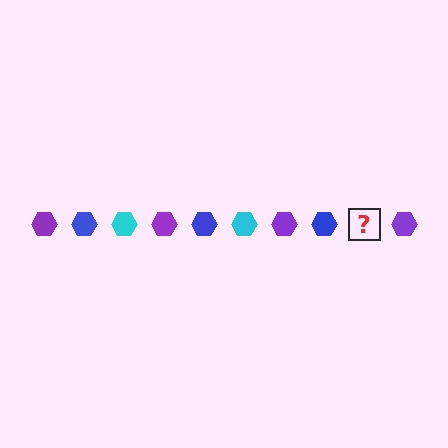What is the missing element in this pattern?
The missing element is a cyan hexagon.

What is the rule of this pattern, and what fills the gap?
The rule is that the pattern cycles through purple, blue, cyan hexagons. The gap should be filled with a cyan hexagon.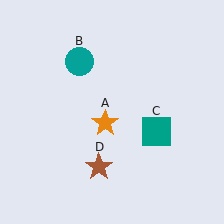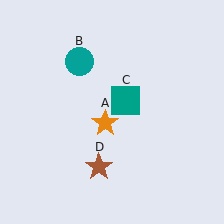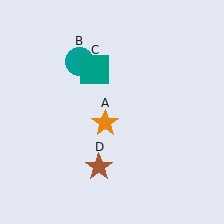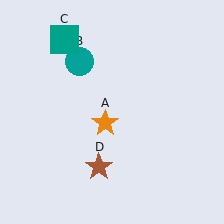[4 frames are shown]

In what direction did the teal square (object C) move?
The teal square (object C) moved up and to the left.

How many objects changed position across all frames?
1 object changed position: teal square (object C).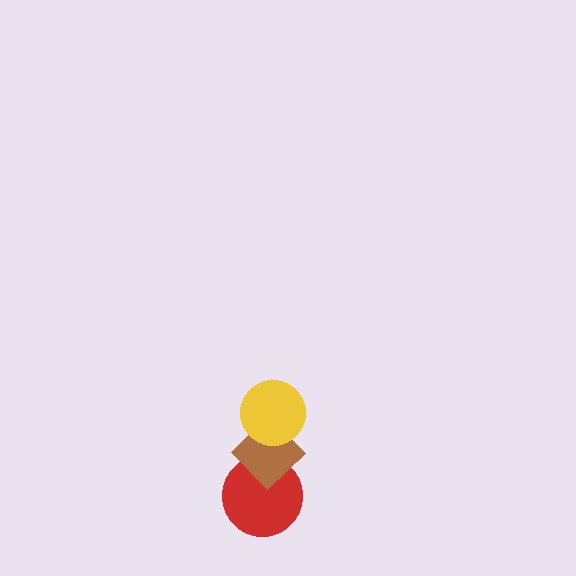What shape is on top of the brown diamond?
The yellow circle is on top of the brown diamond.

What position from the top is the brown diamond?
The brown diamond is 2nd from the top.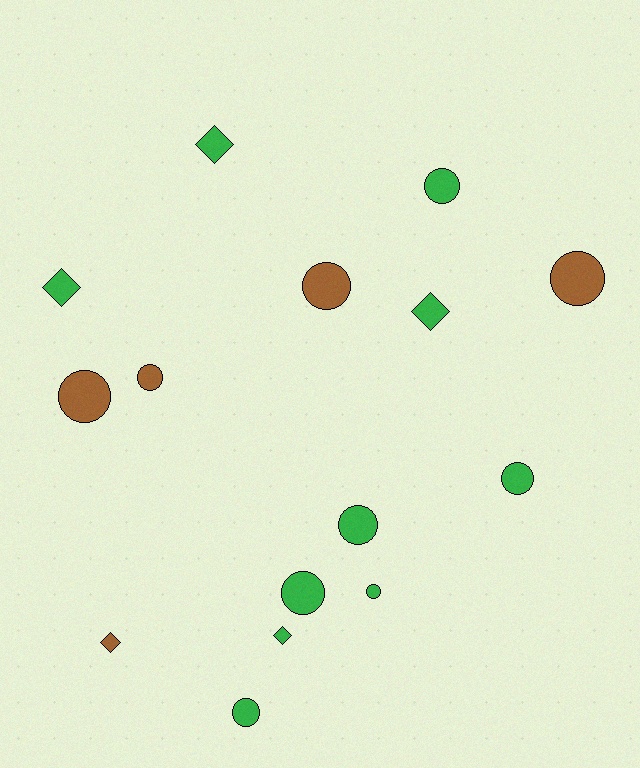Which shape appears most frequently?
Circle, with 10 objects.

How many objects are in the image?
There are 15 objects.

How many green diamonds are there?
There are 4 green diamonds.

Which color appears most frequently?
Green, with 10 objects.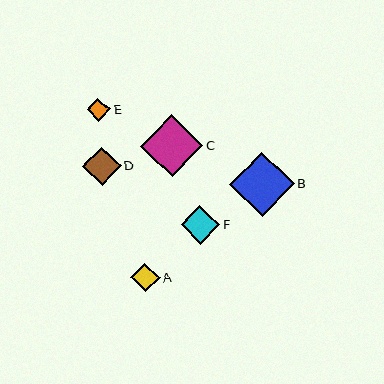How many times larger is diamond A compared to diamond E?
Diamond A is approximately 1.2 times the size of diamond E.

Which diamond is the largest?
Diamond B is the largest with a size of approximately 64 pixels.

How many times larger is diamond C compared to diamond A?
Diamond C is approximately 2.2 times the size of diamond A.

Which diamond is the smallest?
Diamond E is the smallest with a size of approximately 23 pixels.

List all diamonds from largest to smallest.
From largest to smallest: B, C, F, D, A, E.